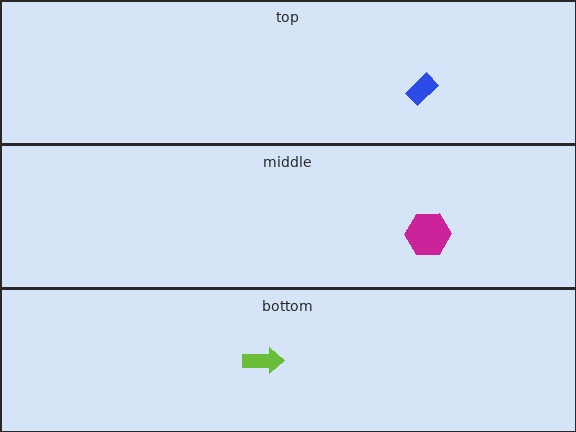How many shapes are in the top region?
1.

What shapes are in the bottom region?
The lime arrow.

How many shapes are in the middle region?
1.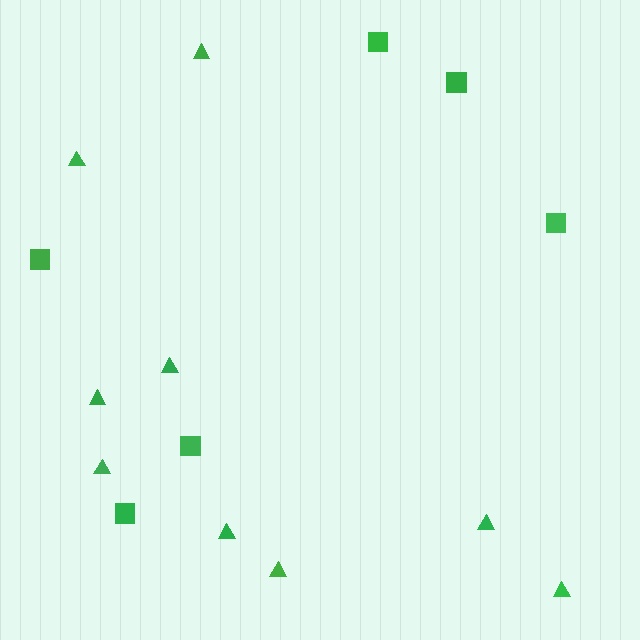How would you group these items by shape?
There are 2 groups: one group of squares (6) and one group of triangles (9).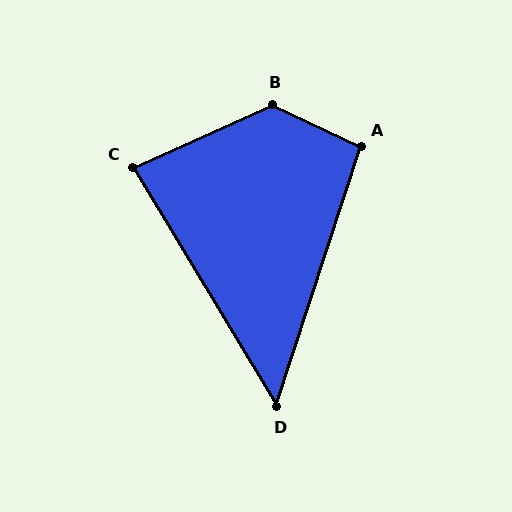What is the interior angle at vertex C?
Approximately 83 degrees (acute).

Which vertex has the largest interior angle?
B, at approximately 131 degrees.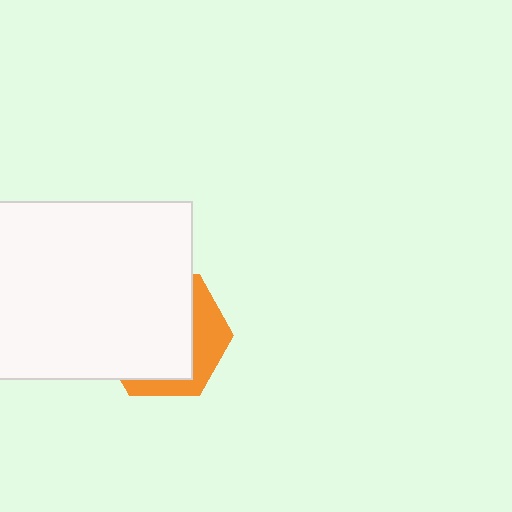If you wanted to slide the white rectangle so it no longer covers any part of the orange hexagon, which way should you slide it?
Slide it toward the upper-left — that is the most direct way to separate the two shapes.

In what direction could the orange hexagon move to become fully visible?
The orange hexagon could move toward the lower-right. That would shift it out from behind the white rectangle entirely.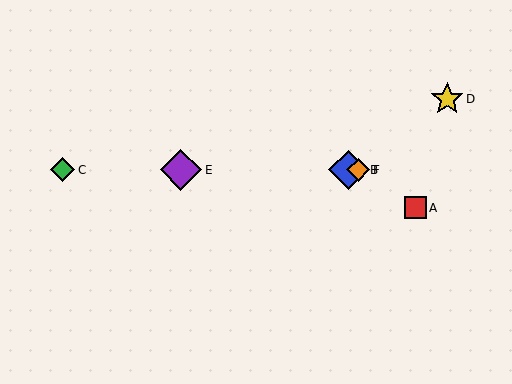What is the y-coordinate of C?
Object C is at y≈170.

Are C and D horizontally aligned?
No, C is at y≈170 and D is at y≈99.